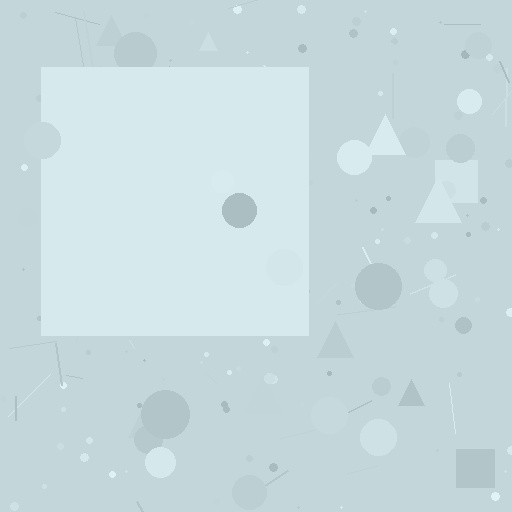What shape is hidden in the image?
A square is hidden in the image.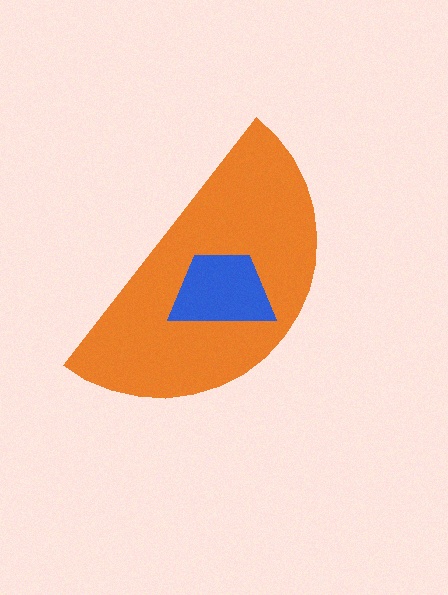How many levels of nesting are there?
2.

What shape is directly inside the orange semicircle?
The blue trapezoid.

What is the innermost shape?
The blue trapezoid.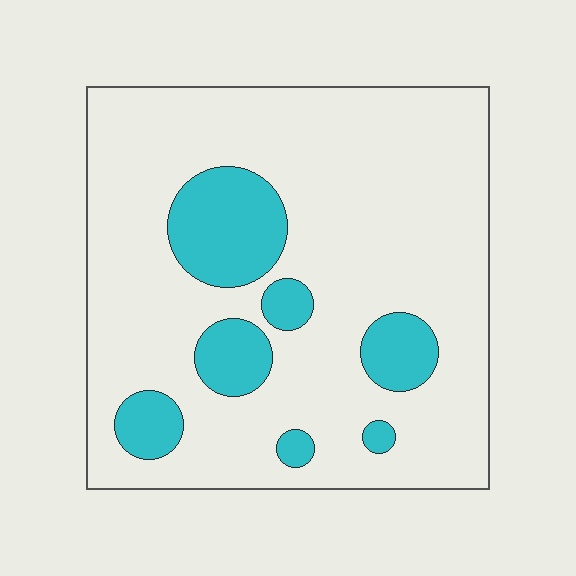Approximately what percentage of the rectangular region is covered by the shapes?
Approximately 20%.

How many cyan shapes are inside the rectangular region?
7.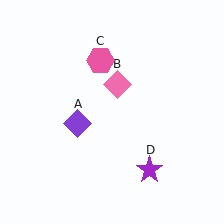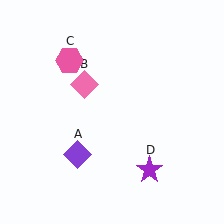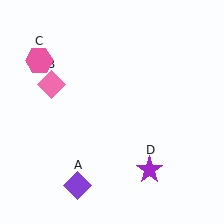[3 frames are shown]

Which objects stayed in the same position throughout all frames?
Purple star (object D) remained stationary.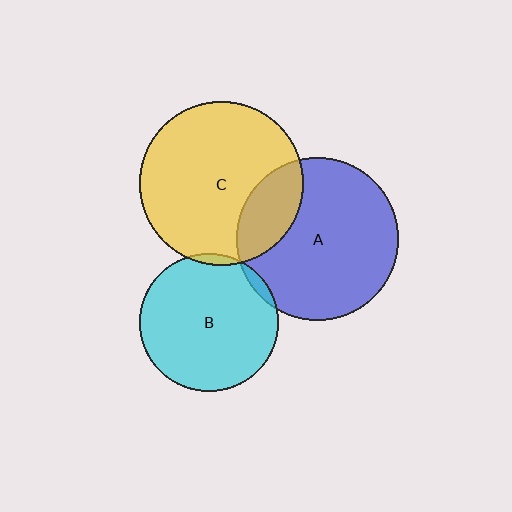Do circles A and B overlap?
Yes.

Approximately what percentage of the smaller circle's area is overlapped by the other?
Approximately 5%.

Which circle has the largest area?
Circle C (yellow).